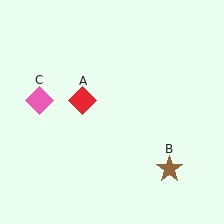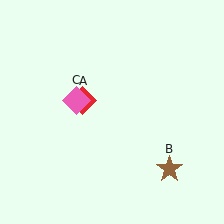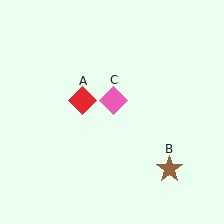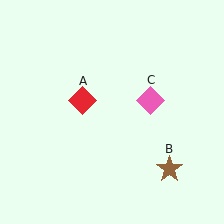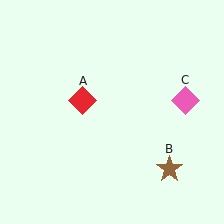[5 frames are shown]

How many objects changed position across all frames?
1 object changed position: pink diamond (object C).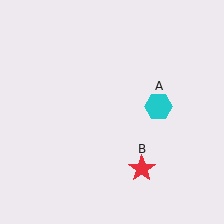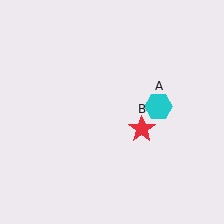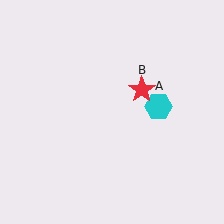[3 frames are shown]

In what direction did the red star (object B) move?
The red star (object B) moved up.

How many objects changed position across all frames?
1 object changed position: red star (object B).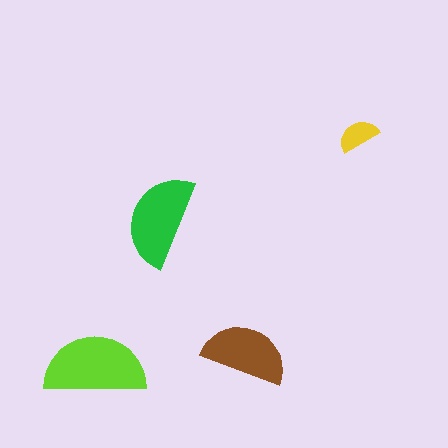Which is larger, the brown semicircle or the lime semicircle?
The lime one.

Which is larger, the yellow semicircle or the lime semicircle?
The lime one.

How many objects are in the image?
There are 4 objects in the image.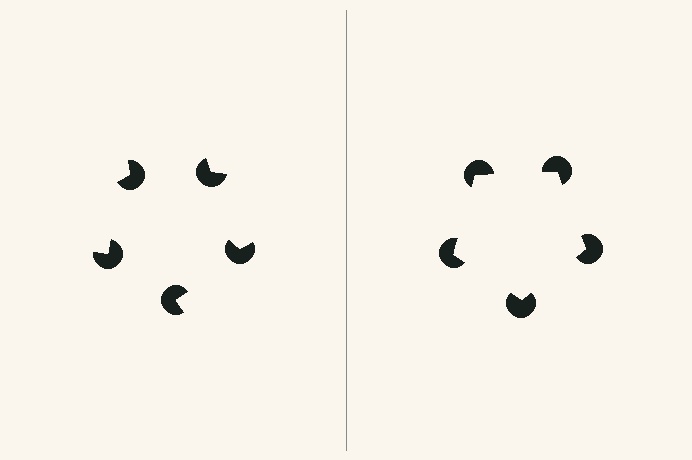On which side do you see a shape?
An illusory pentagon appears on the right side. On the left side the wedge cuts are rotated, so no coherent shape forms.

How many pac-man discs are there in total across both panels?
10 — 5 on each side.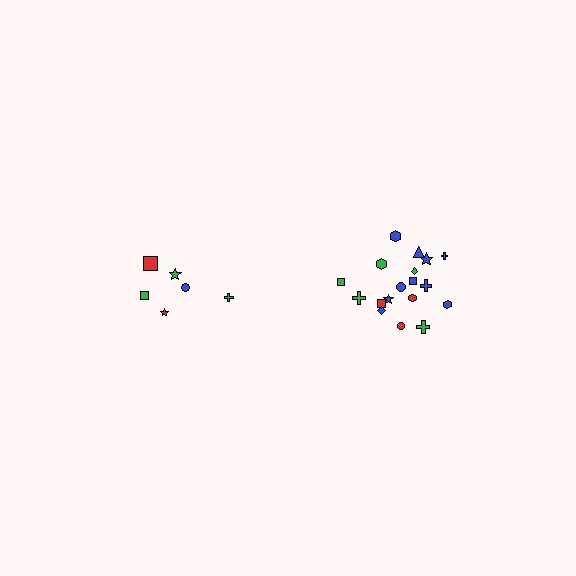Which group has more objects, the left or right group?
The right group.